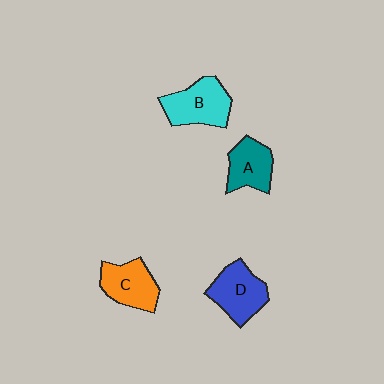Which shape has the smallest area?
Shape A (teal).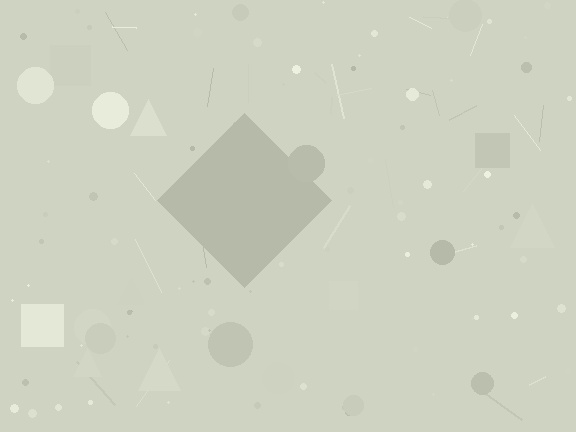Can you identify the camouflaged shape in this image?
The camouflaged shape is a diamond.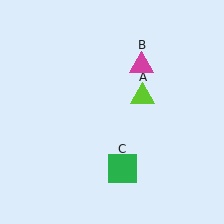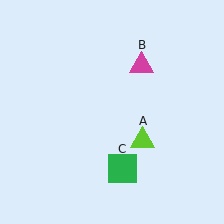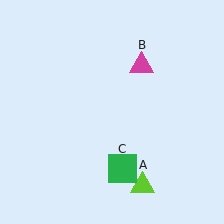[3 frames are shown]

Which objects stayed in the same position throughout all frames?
Magenta triangle (object B) and green square (object C) remained stationary.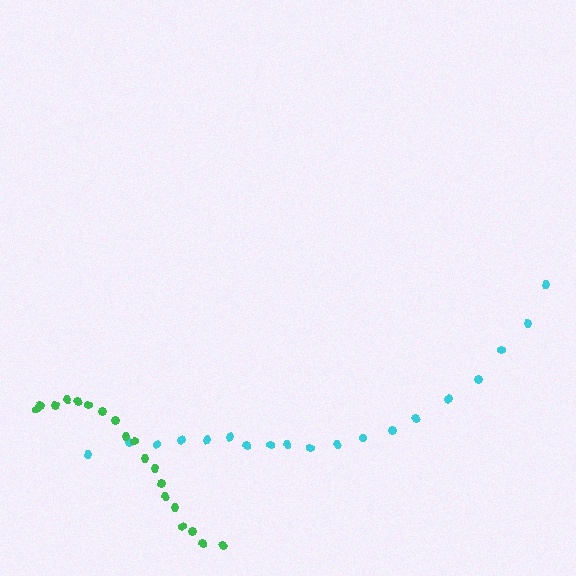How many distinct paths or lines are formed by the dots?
There are 2 distinct paths.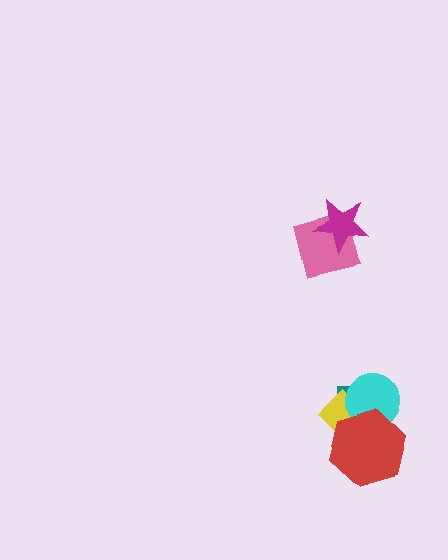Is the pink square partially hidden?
Yes, it is partially covered by another shape.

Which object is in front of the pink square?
The magenta star is in front of the pink square.